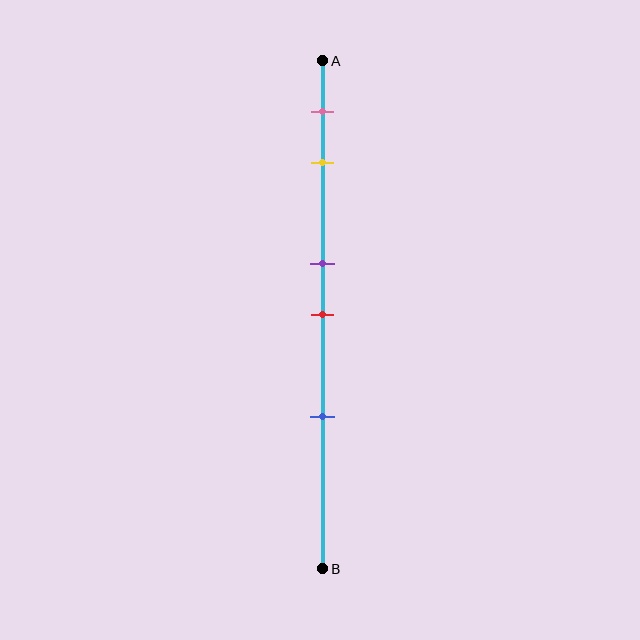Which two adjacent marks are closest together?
The purple and red marks are the closest adjacent pair.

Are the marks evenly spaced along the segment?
No, the marks are not evenly spaced.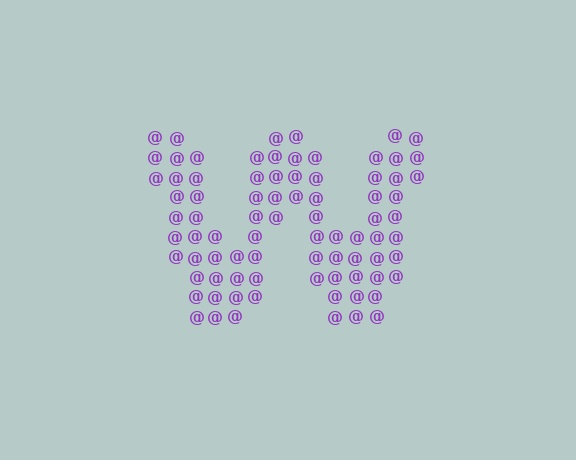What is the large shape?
The large shape is the letter W.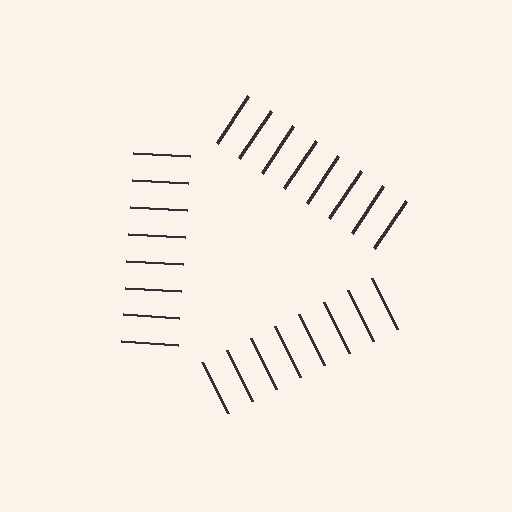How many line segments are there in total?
24 — 8 along each of the 3 edges.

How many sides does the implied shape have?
3 sides — the line-ends trace a triangle.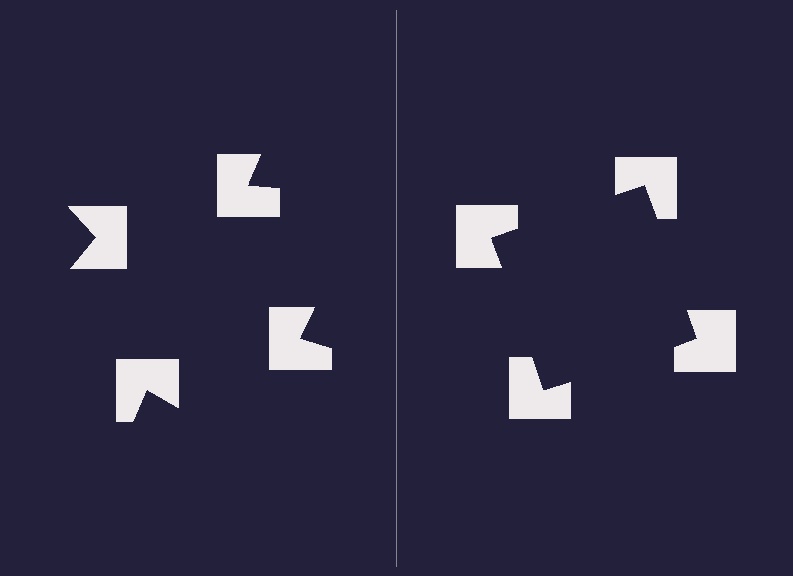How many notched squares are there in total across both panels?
8 — 4 on each side.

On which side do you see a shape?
An illusory square appears on the right side. On the left side the wedge cuts are rotated, so no coherent shape forms.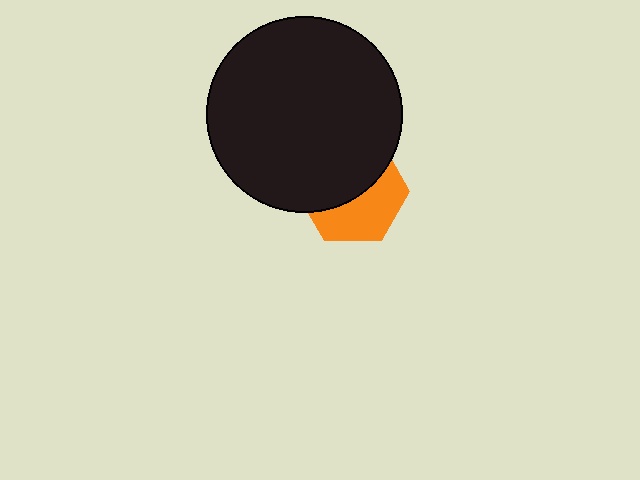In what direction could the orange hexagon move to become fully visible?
The orange hexagon could move down. That would shift it out from behind the black circle entirely.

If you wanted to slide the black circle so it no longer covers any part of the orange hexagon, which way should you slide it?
Slide it up — that is the most direct way to separate the two shapes.